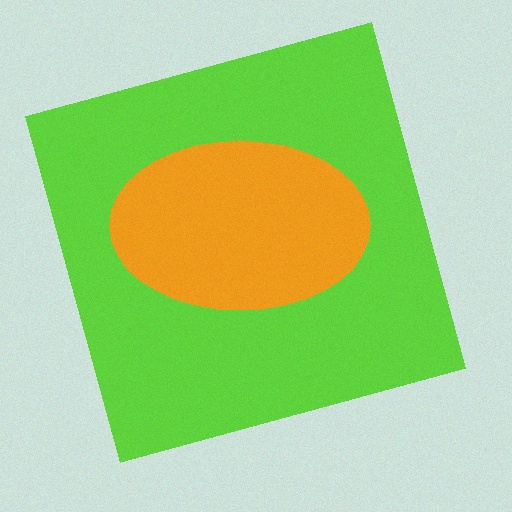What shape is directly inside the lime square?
The orange ellipse.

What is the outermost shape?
The lime square.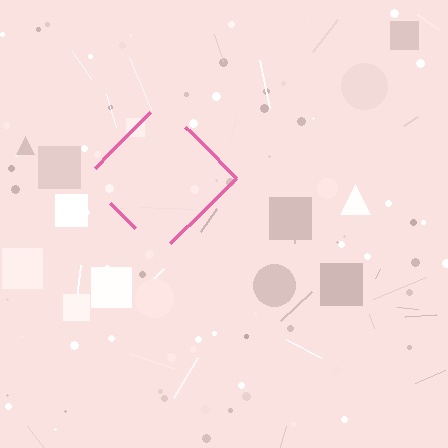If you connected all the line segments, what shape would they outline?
They would outline a diamond.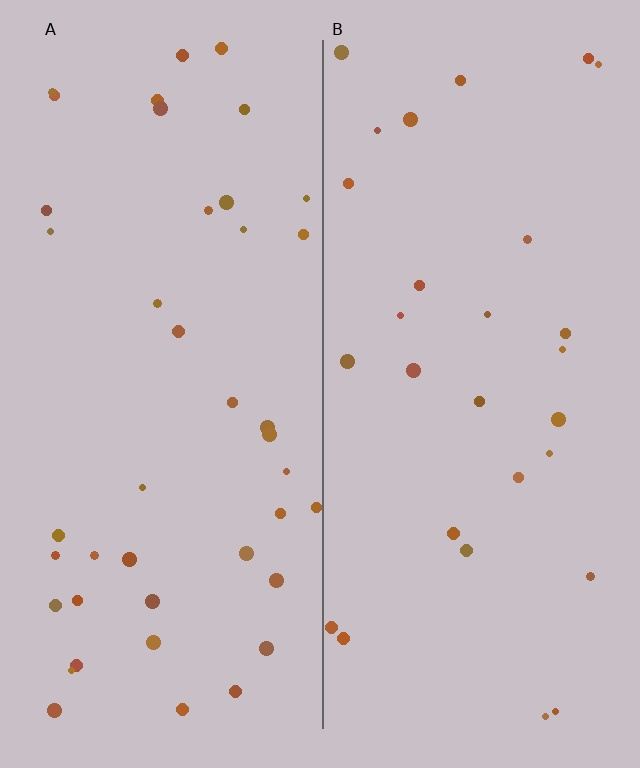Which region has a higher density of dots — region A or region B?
A (the left).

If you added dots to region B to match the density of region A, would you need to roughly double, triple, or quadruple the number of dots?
Approximately double.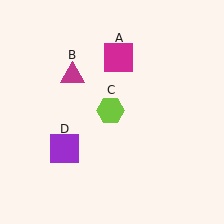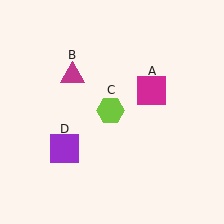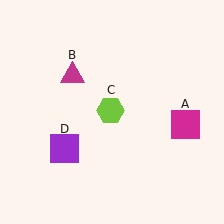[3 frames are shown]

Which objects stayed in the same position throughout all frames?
Magenta triangle (object B) and lime hexagon (object C) and purple square (object D) remained stationary.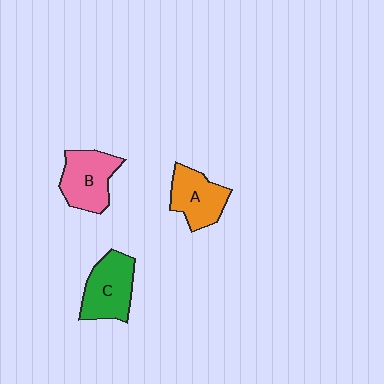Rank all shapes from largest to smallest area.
From largest to smallest: C (green), B (pink), A (orange).